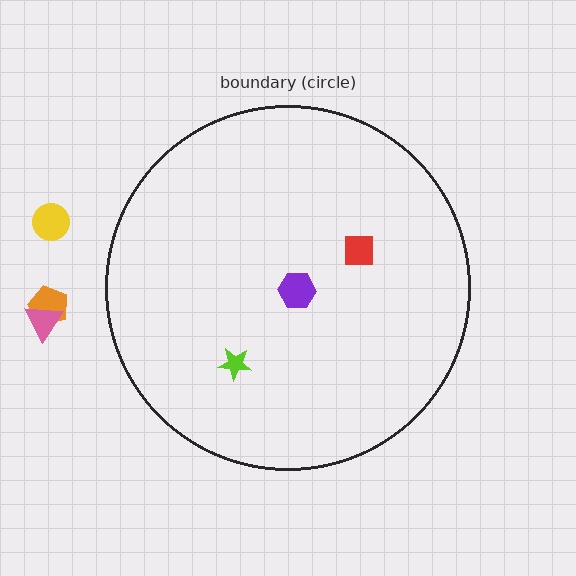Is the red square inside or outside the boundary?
Inside.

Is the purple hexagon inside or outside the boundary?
Inside.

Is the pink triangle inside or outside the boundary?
Outside.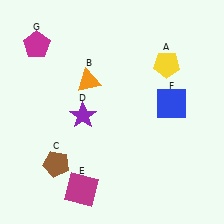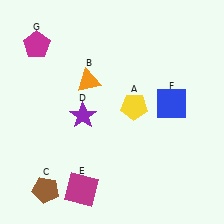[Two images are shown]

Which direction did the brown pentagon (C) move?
The brown pentagon (C) moved down.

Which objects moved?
The objects that moved are: the yellow pentagon (A), the brown pentagon (C).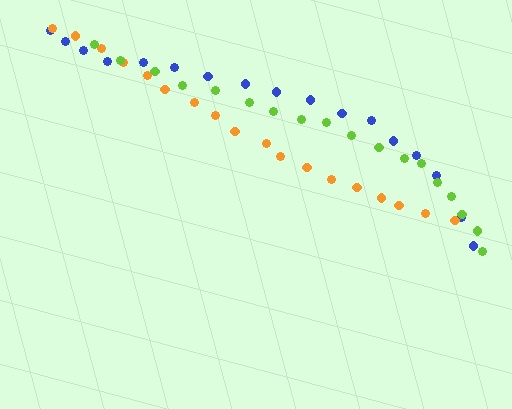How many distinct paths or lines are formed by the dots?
There are 3 distinct paths.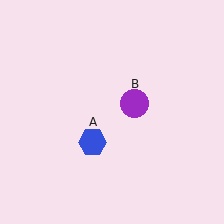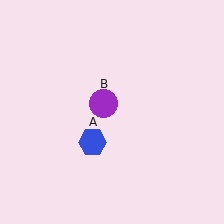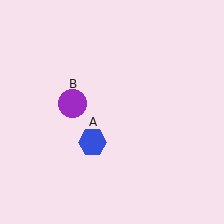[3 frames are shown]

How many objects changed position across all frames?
1 object changed position: purple circle (object B).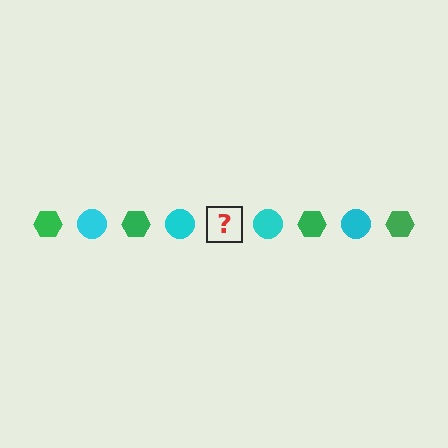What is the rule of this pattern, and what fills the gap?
The rule is that the pattern alternates between green hexagon and cyan circle. The gap should be filled with a green hexagon.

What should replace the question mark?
The question mark should be replaced with a green hexagon.